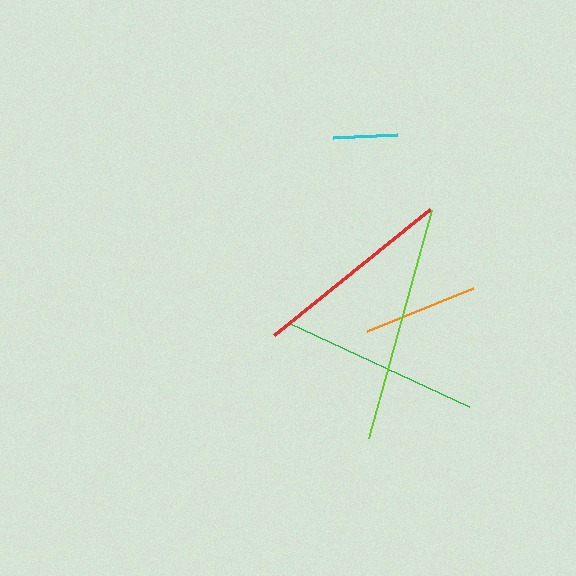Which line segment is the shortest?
The cyan line is the shortest at approximately 65 pixels.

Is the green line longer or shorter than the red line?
The red line is longer than the green line.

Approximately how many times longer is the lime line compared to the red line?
The lime line is approximately 1.2 times the length of the red line.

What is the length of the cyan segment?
The cyan segment is approximately 65 pixels long.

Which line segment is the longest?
The lime line is the longest at approximately 236 pixels.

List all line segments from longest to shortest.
From longest to shortest: lime, red, green, orange, cyan.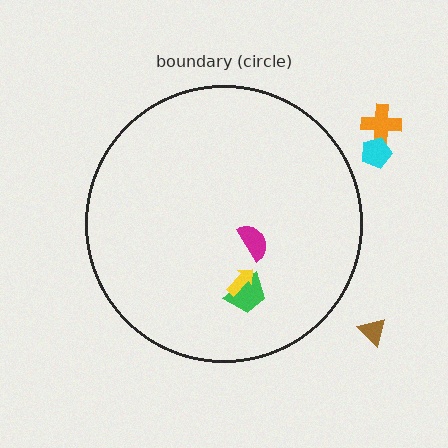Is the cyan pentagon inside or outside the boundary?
Outside.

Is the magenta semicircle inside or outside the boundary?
Inside.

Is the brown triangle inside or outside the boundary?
Outside.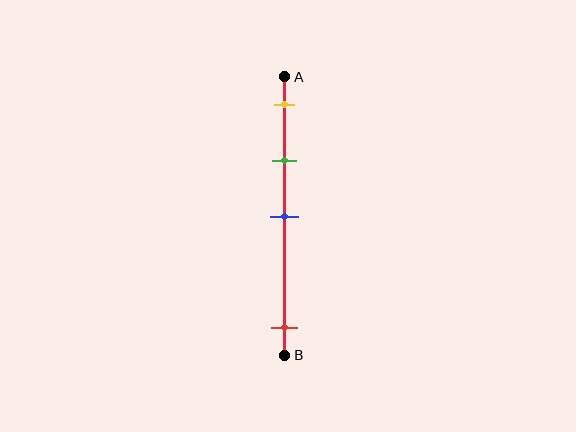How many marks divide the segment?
There are 4 marks dividing the segment.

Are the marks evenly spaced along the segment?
No, the marks are not evenly spaced.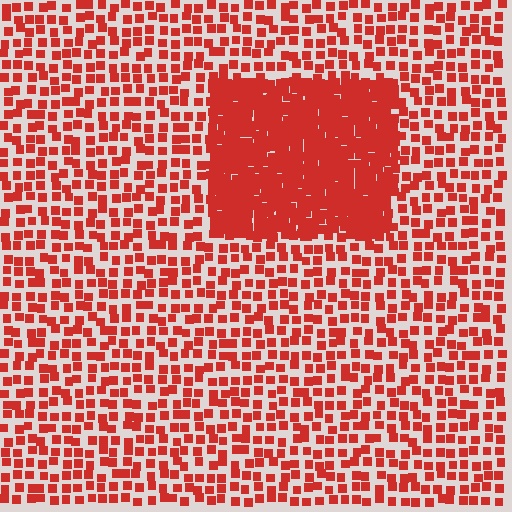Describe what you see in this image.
The image contains small red elements arranged at two different densities. A rectangle-shaped region is visible where the elements are more densely packed than the surrounding area.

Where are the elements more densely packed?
The elements are more densely packed inside the rectangle boundary.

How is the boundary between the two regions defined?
The boundary is defined by a change in element density (approximately 2.8x ratio). All elements are the same color, size, and shape.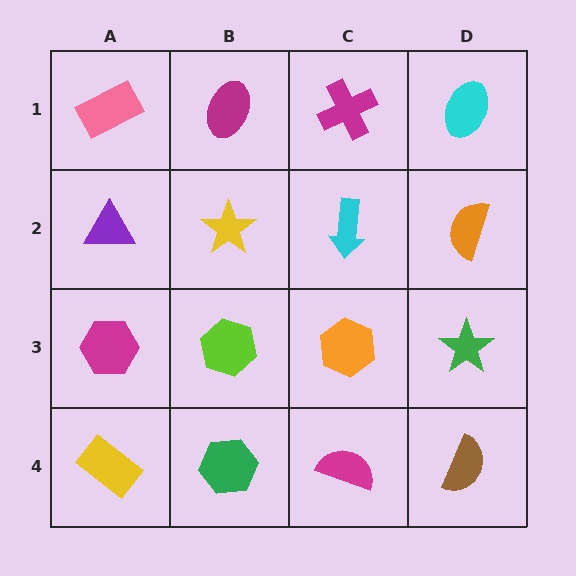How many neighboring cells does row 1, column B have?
3.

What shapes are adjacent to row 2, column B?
A magenta ellipse (row 1, column B), a lime hexagon (row 3, column B), a purple triangle (row 2, column A), a cyan arrow (row 2, column C).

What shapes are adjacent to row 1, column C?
A cyan arrow (row 2, column C), a magenta ellipse (row 1, column B), a cyan ellipse (row 1, column D).